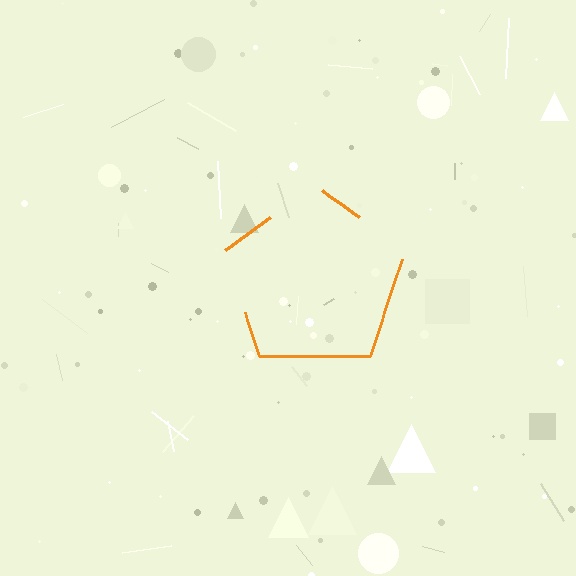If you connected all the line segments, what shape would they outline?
They would outline a pentagon.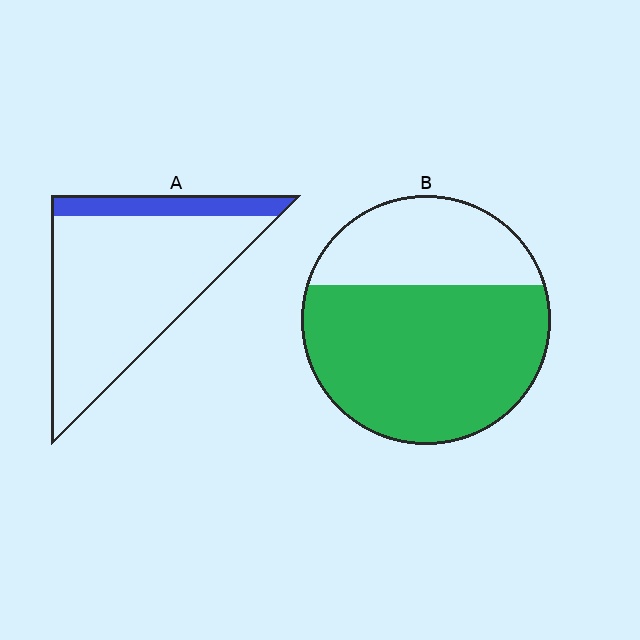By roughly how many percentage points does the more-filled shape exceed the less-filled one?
By roughly 50 percentage points (B over A).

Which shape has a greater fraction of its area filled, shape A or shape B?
Shape B.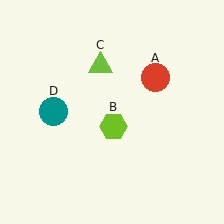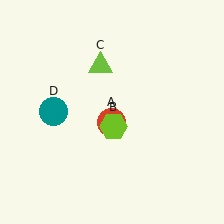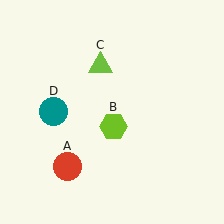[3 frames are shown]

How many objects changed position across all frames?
1 object changed position: red circle (object A).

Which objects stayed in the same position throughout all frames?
Lime hexagon (object B) and lime triangle (object C) and teal circle (object D) remained stationary.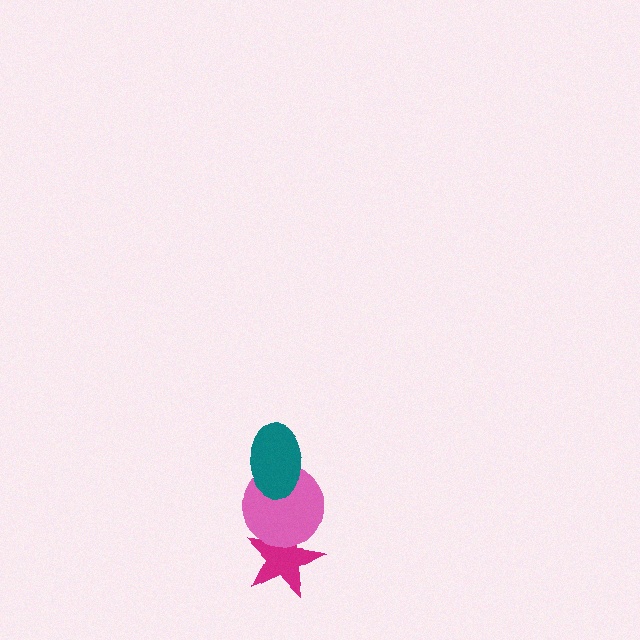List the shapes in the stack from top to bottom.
From top to bottom: the teal ellipse, the pink circle, the magenta star.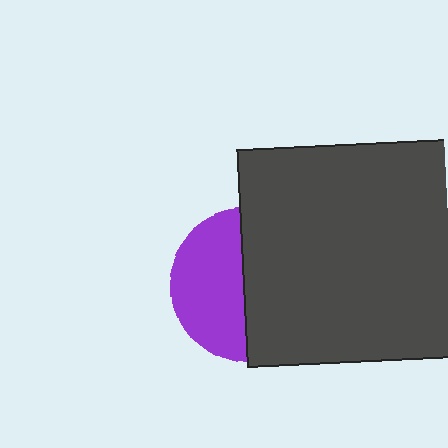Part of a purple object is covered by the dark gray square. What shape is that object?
It is a circle.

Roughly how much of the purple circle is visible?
About half of it is visible (roughly 46%).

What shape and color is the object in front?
The object in front is a dark gray square.